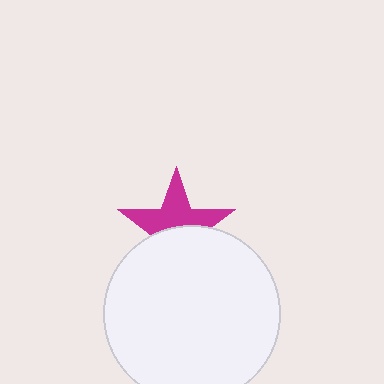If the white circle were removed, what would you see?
You would see the complete magenta star.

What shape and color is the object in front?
The object in front is a white circle.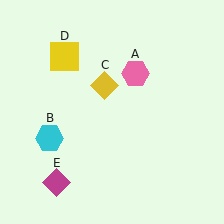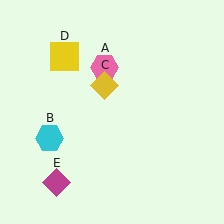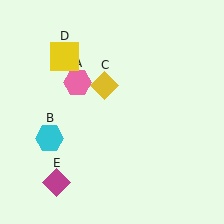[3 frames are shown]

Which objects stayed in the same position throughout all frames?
Cyan hexagon (object B) and yellow diamond (object C) and yellow square (object D) and magenta diamond (object E) remained stationary.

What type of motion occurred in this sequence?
The pink hexagon (object A) rotated counterclockwise around the center of the scene.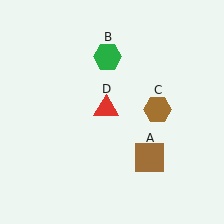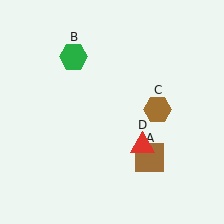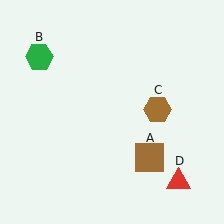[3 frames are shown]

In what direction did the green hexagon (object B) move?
The green hexagon (object B) moved left.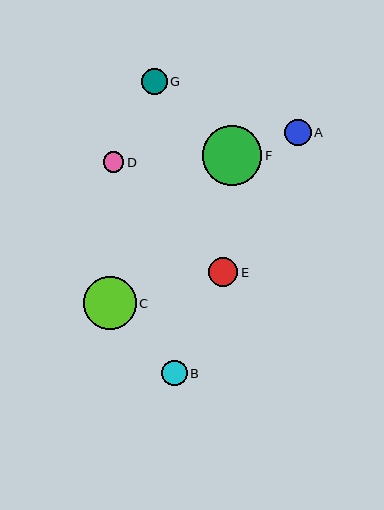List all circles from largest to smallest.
From largest to smallest: F, C, E, A, G, B, D.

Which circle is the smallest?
Circle D is the smallest with a size of approximately 21 pixels.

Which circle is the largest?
Circle F is the largest with a size of approximately 60 pixels.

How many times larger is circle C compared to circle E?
Circle C is approximately 1.8 times the size of circle E.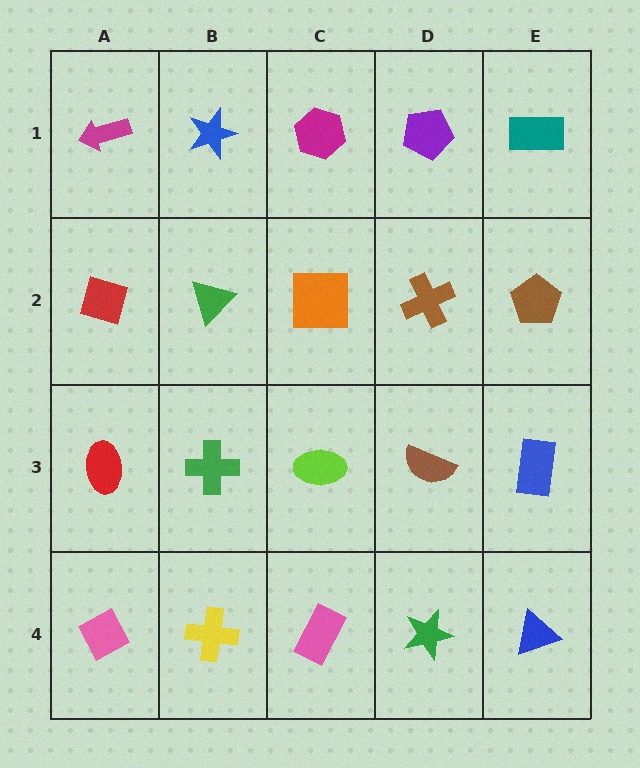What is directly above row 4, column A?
A red ellipse.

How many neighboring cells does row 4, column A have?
2.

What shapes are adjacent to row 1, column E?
A brown pentagon (row 2, column E), a purple pentagon (row 1, column D).